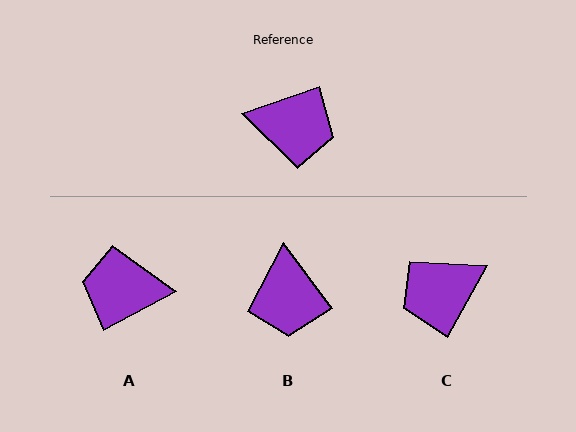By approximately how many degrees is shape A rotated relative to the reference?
Approximately 171 degrees clockwise.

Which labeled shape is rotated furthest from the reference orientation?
A, about 171 degrees away.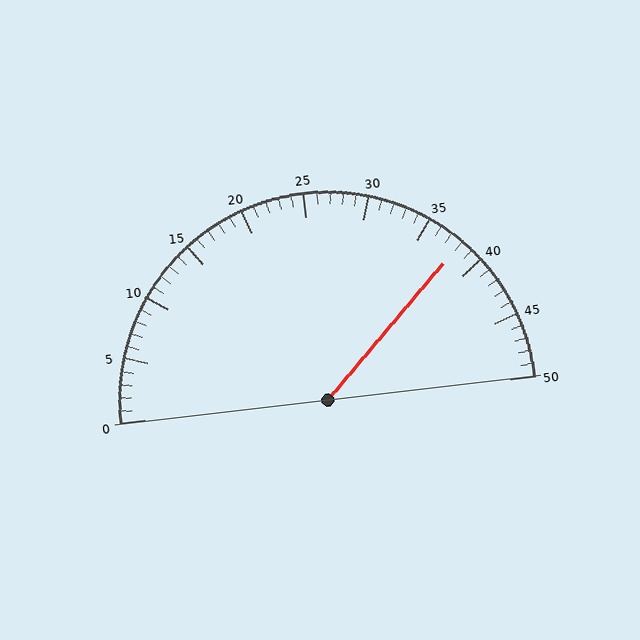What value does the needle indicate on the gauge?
The needle indicates approximately 38.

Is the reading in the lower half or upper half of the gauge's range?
The reading is in the upper half of the range (0 to 50).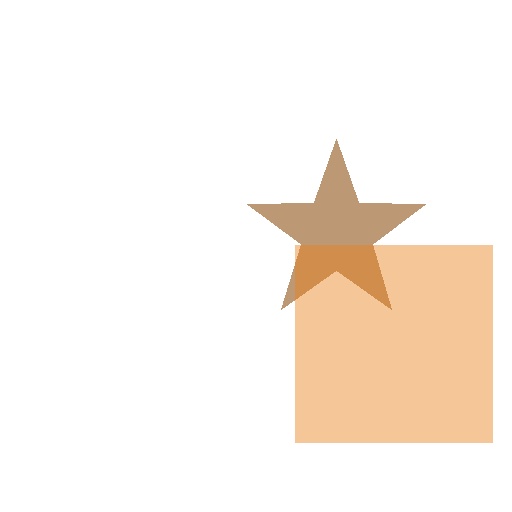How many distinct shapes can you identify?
There are 2 distinct shapes: a brown star, an orange square.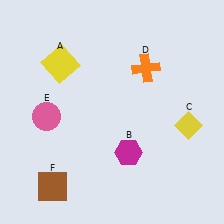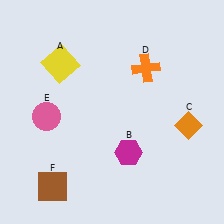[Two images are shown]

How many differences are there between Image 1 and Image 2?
There is 1 difference between the two images.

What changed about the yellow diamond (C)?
In Image 1, C is yellow. In Image 2, it changed to orange.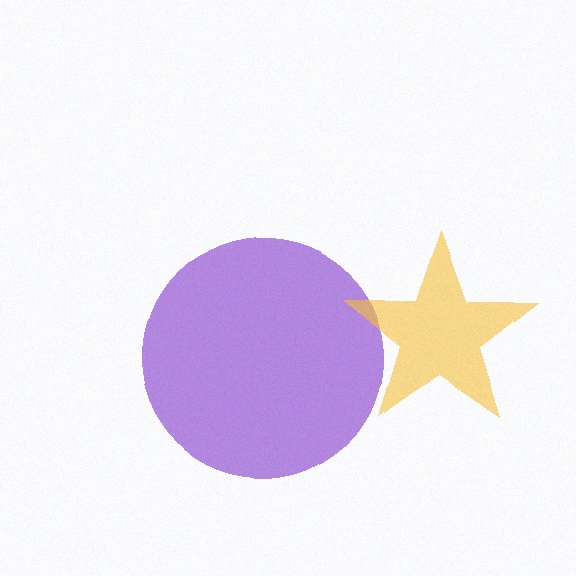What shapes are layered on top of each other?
The layered shapes are: a purple circle, a yellow star.